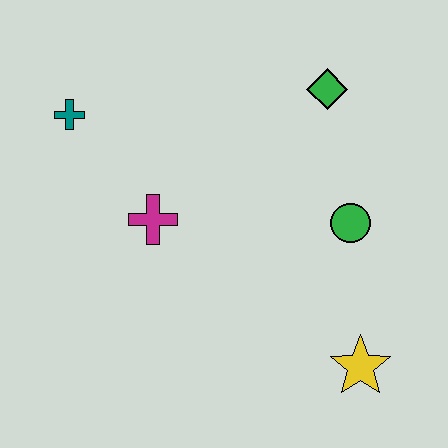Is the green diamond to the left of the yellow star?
Yes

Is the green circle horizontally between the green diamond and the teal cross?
No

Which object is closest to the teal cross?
The magenta cross is closest to the teal cross.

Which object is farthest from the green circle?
The teal cross is farthest from the green circle.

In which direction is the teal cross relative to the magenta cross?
The teal cross is above the magenta cross.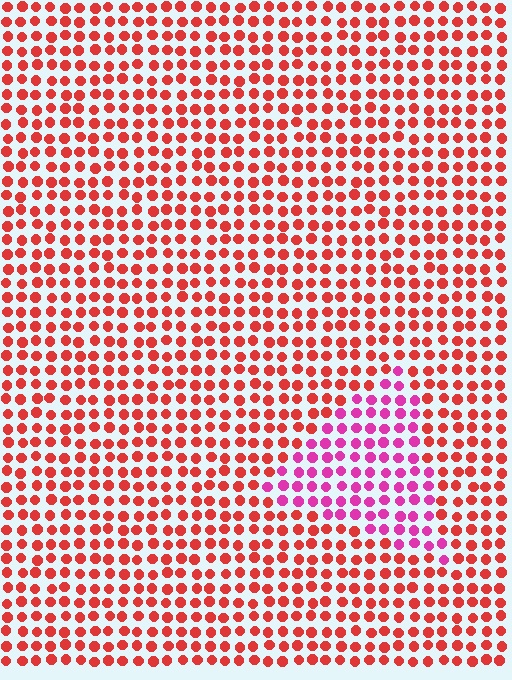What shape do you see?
I see a triangle.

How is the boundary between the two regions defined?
The boundary is defined purely by a slight shift in hue (about 43 degrees). Spacing, size, and orientation are identical on both sides.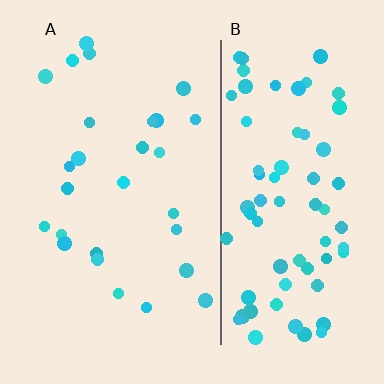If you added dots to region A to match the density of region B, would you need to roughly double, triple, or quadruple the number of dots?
Approximately triple.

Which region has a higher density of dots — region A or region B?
B (the right).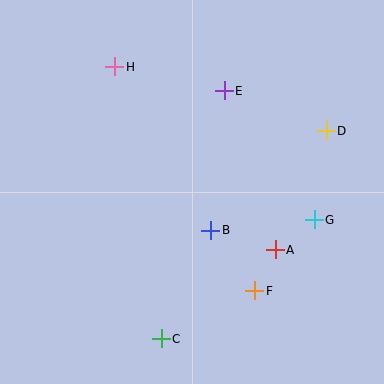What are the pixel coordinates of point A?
Point A is at (275, 250).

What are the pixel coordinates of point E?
Point E is at (224, 91).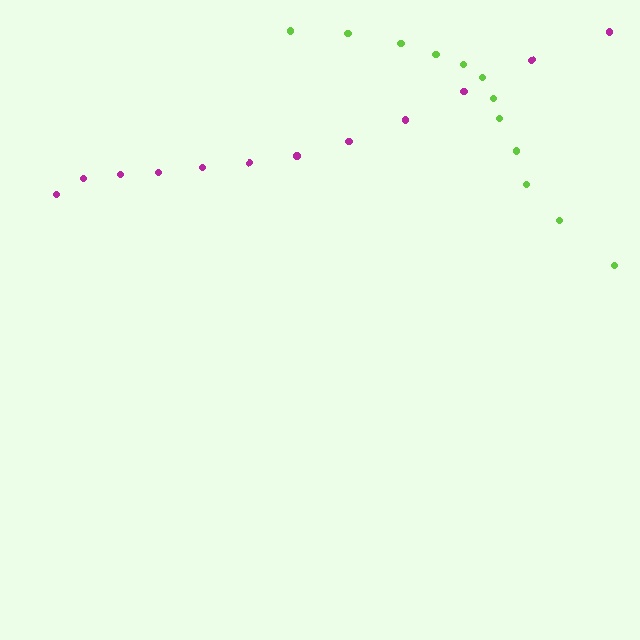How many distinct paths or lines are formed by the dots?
There are 2 distinct paths.